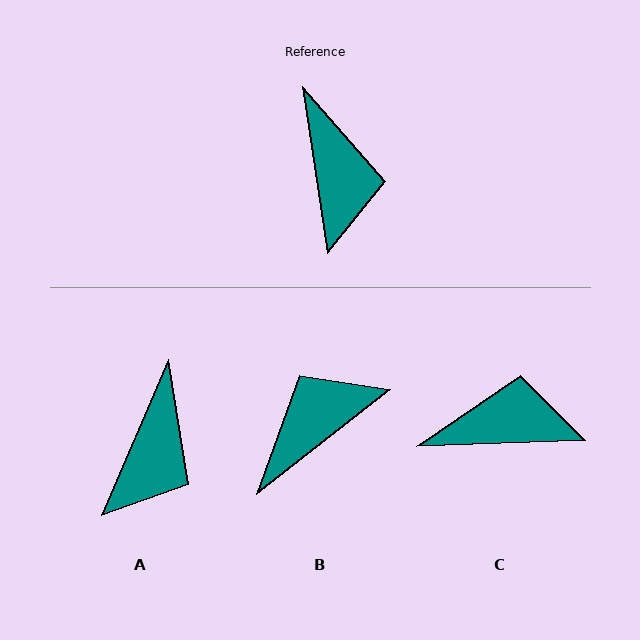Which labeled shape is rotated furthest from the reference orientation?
B, about 120 degrees away.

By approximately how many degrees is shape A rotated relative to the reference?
Approximately 32 degrees clockwise.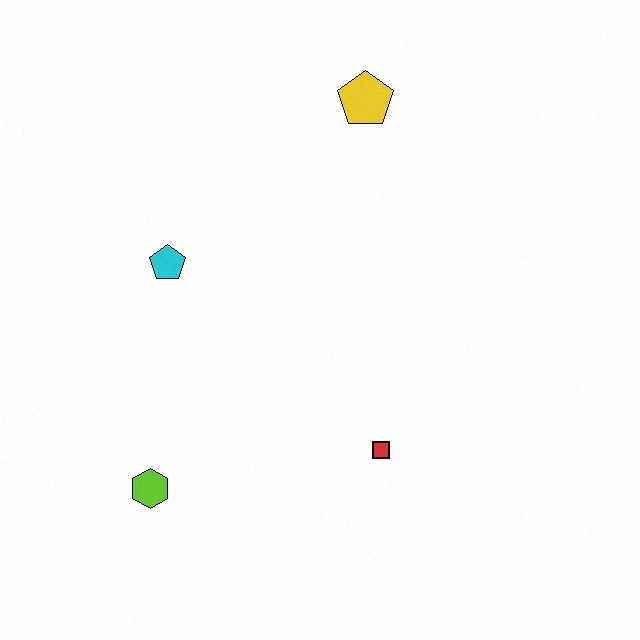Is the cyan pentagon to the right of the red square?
No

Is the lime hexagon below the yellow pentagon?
Yes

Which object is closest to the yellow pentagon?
The cyan pentagon is closest to the yellow pentagon.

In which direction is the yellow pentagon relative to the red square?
The yellow pentagon is above the red square.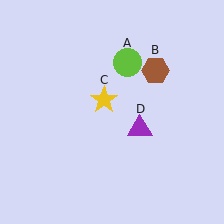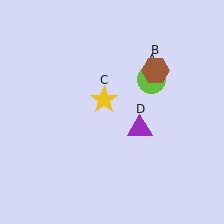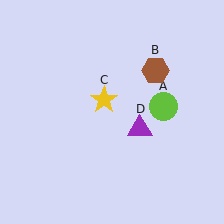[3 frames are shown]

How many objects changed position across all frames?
1 object changed position: lime circle (object A).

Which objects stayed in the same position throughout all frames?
Brown hexagon (object B) and yellow star (object C) and purple triangle (object D) remained stationary.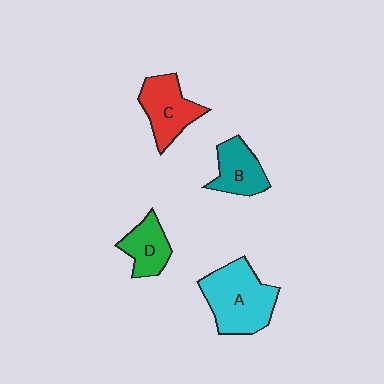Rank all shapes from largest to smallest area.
From largest to smallest: A (cyan), C (red), B (teal), D (green).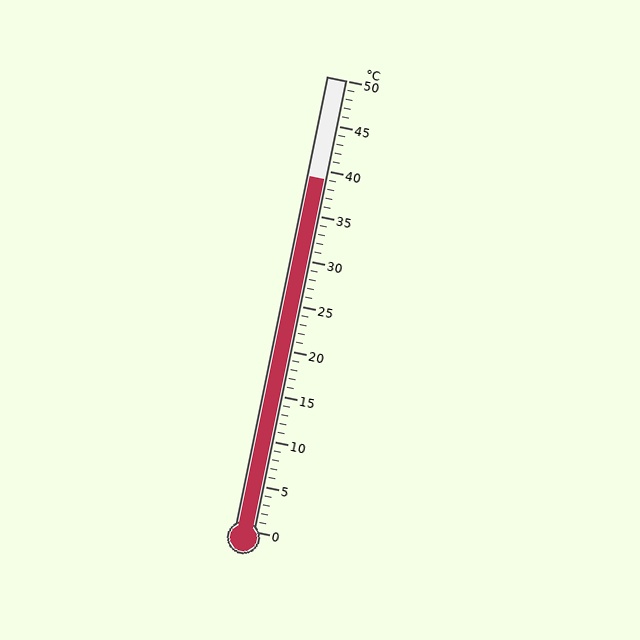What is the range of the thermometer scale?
The thermometer scale ranges from 0°C to 50°C.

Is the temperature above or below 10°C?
The temperature is above 10°C.